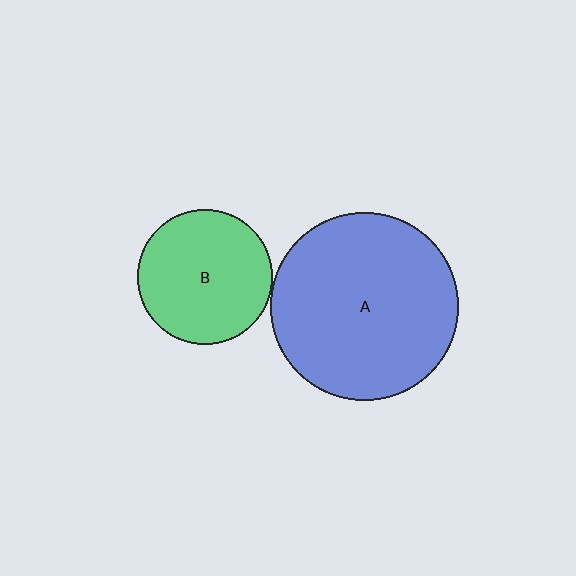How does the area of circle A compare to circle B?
Approximately 1.9 times.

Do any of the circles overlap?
No, none of the circles overlap.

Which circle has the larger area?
Circle A (blue).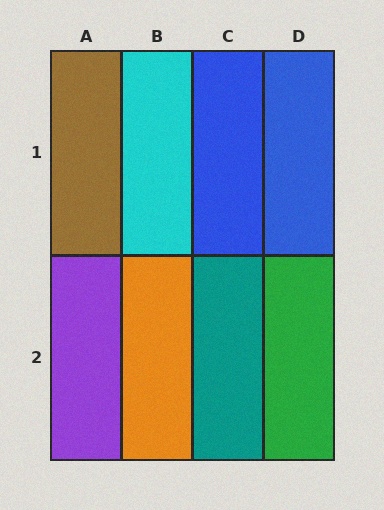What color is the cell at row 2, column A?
Purple.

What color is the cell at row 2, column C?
Teal.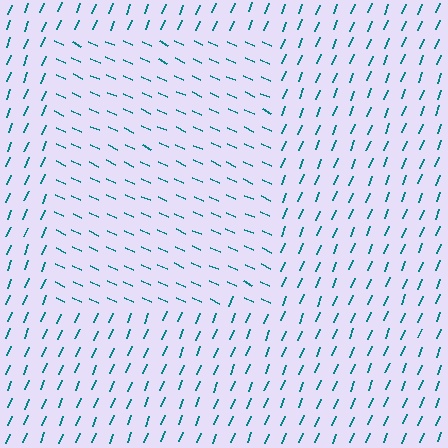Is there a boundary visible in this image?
Yes, there is a texture boundary formed by a change in line orientation.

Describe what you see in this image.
The image is filled with small teal line segments. A rectangle region in the image has lines oriented differently from the surrounding lines, creating a visible texture boundary.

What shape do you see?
I see a rectangle.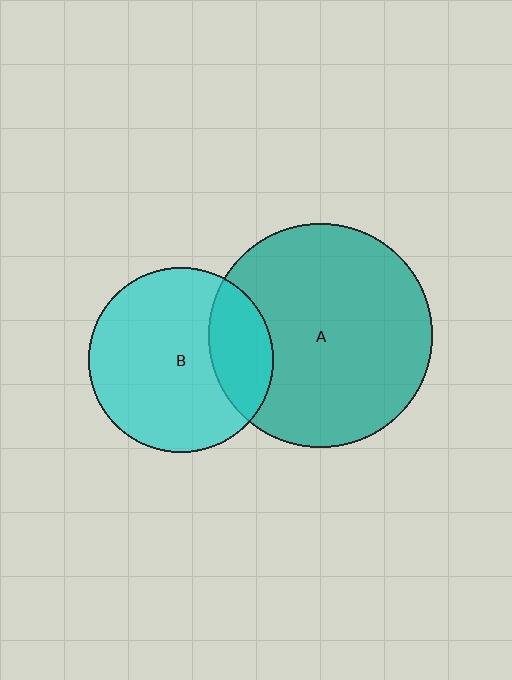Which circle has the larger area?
Circle A (teal).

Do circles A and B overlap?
Yes.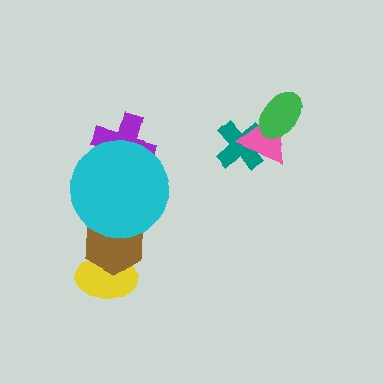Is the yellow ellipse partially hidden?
Yes, it is partially covered by another shape.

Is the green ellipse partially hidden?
No, no other shape covers it.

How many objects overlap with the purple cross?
1 object overlaps with the purple cross.